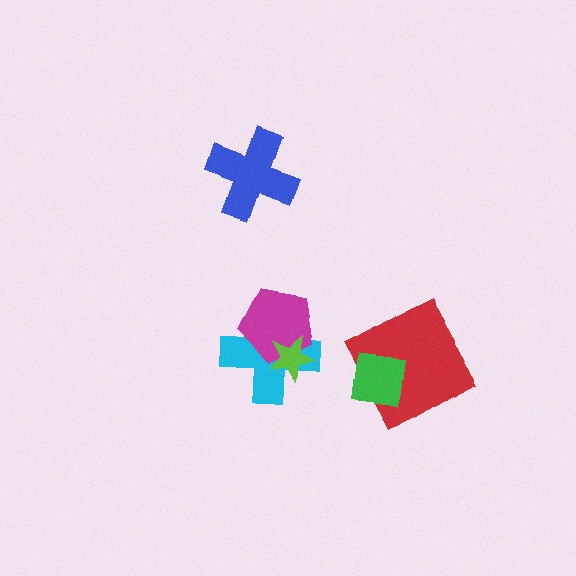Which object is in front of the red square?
The green square is in front of the red square.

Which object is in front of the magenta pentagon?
The lime star is in front of the magenta pentagon.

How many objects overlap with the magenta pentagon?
2 objects overlap with the magenta pentagon.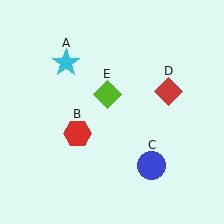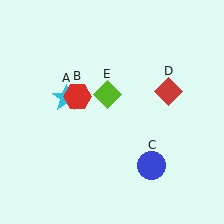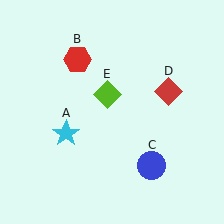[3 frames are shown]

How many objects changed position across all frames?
2 objects changed position: cyan star (object A), red hexagon (object B).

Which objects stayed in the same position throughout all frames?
Blue circle (object C) and red diamond (object D) and lime diamond (object E) remained stationary.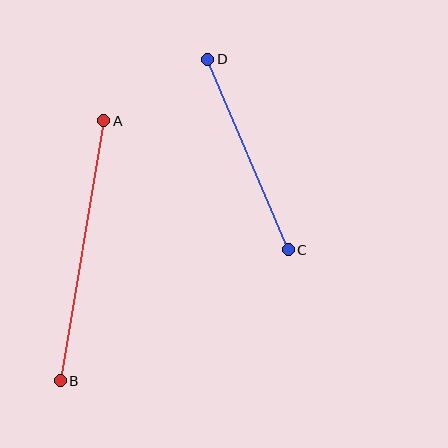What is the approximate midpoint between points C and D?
The midpoint is at approximately (248, 155) pixels.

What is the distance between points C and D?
The distance is approximately 207 pixels.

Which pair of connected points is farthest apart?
Points A and B are farthest apart.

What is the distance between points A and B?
The distance is approximately 263 pixels.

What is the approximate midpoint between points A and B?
The midpoint is at approximately (82, 251) pixels.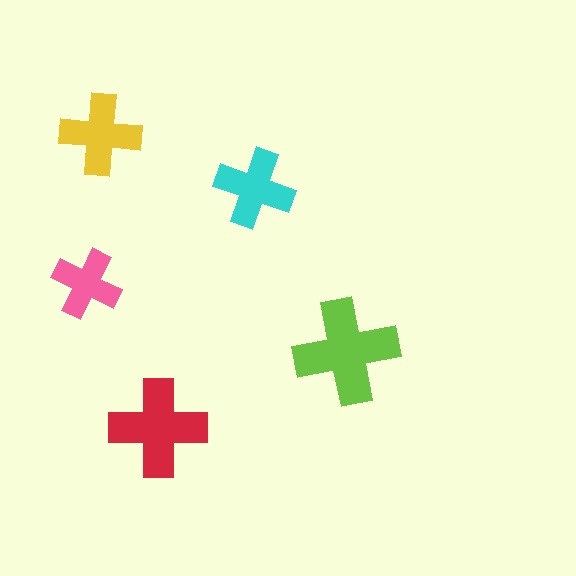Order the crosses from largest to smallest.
the lime one, the red one, the yellow one, the cyan one, the pink one.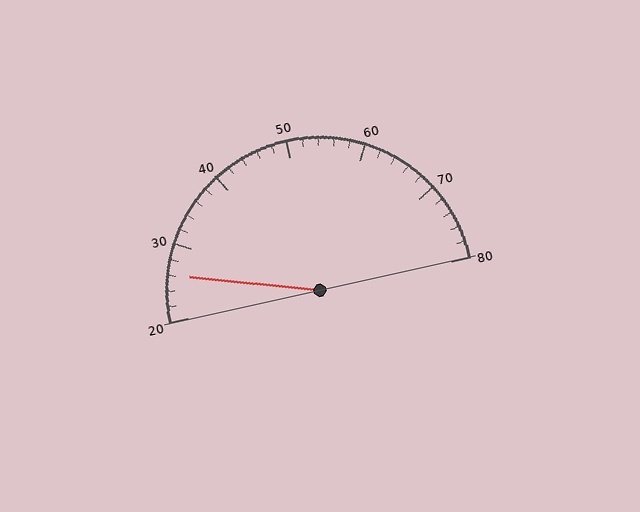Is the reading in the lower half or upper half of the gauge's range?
The reading is in the lower half of the range (20 to 80).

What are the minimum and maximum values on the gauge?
The gauge ranges from 20 to 80.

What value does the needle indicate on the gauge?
The needle indicates approximately 26.